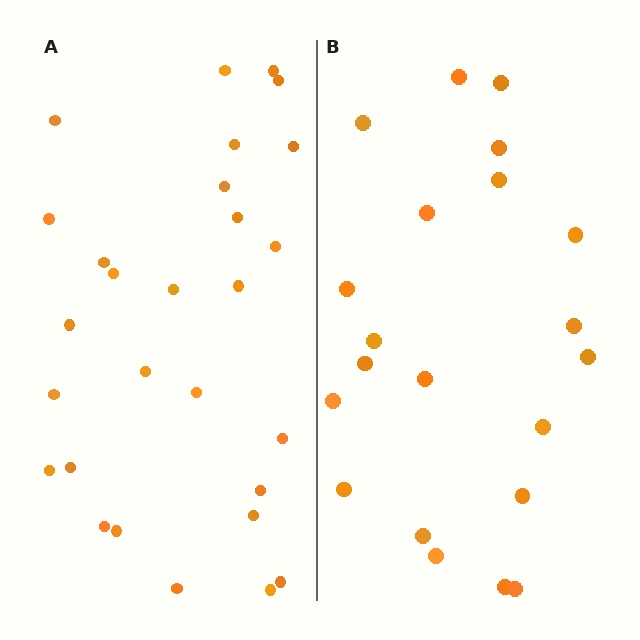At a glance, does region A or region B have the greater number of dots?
Region A (the left region) has more dots.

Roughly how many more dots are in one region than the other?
Region A has roughly 8 or so more dots than region B.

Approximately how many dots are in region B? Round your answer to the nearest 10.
About 20 dots. (The exact count is 21, which rounds to 20.)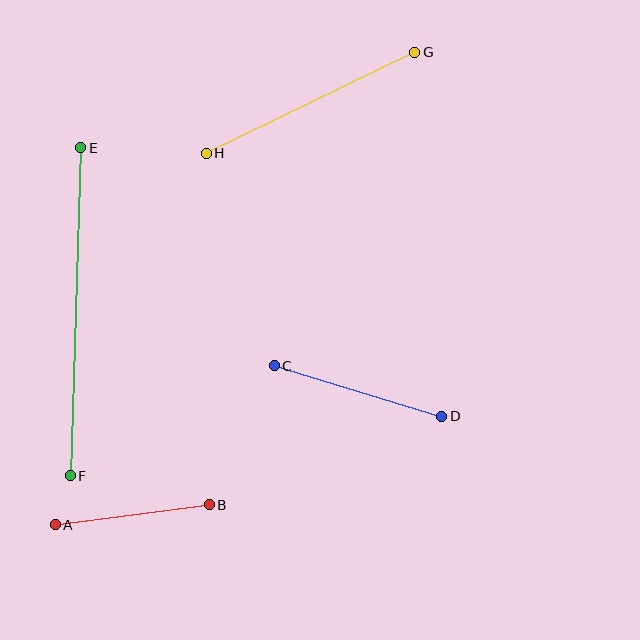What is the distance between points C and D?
The distance is approximately 175 pixels.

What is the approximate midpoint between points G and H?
The midpoint is at approximately (310, 103) pixels.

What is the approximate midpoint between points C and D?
The midpoint is at approximately (358, 391) pixels.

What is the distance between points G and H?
The distance is approximately 232 pixels.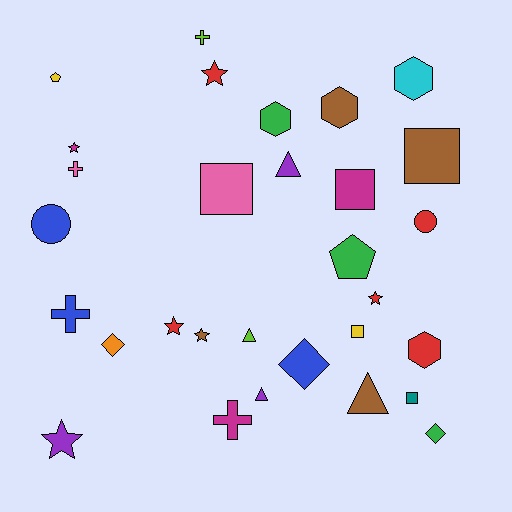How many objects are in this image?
There are 30 objects.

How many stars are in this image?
There are 6 stars.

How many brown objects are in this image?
There are 4 brown objects.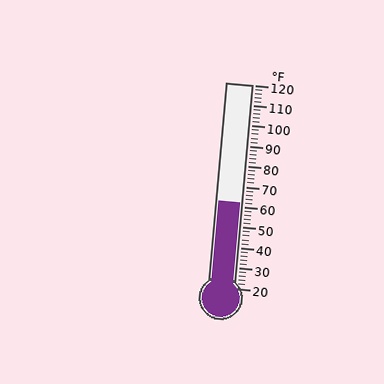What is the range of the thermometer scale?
The thermometer scale ranges from 20°F to 120°F.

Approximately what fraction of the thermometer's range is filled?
The thermometer is filled to approximately 40% of its range.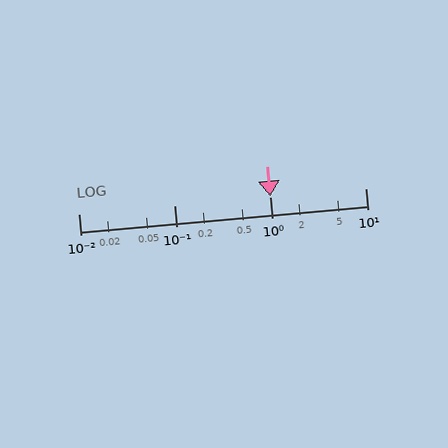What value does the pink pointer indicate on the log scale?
The pointer indicates approximately 1.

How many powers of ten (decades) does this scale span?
The scale spans 3 decades, from 0.01 to 10.